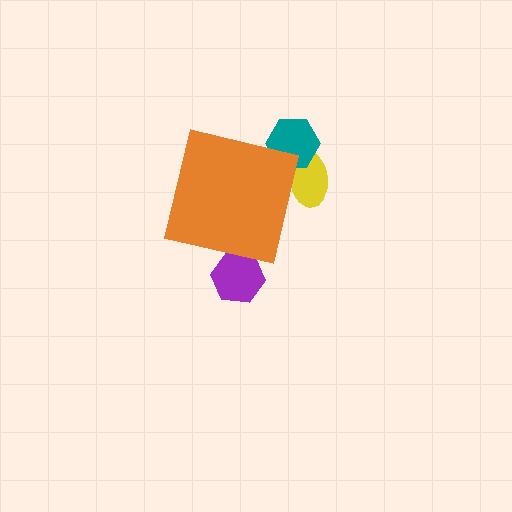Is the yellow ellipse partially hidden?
Yes, the yellow ellipse is partially hidden behind the orange square.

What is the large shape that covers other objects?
An orange square.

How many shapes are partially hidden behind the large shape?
3 shapes are partially hidden.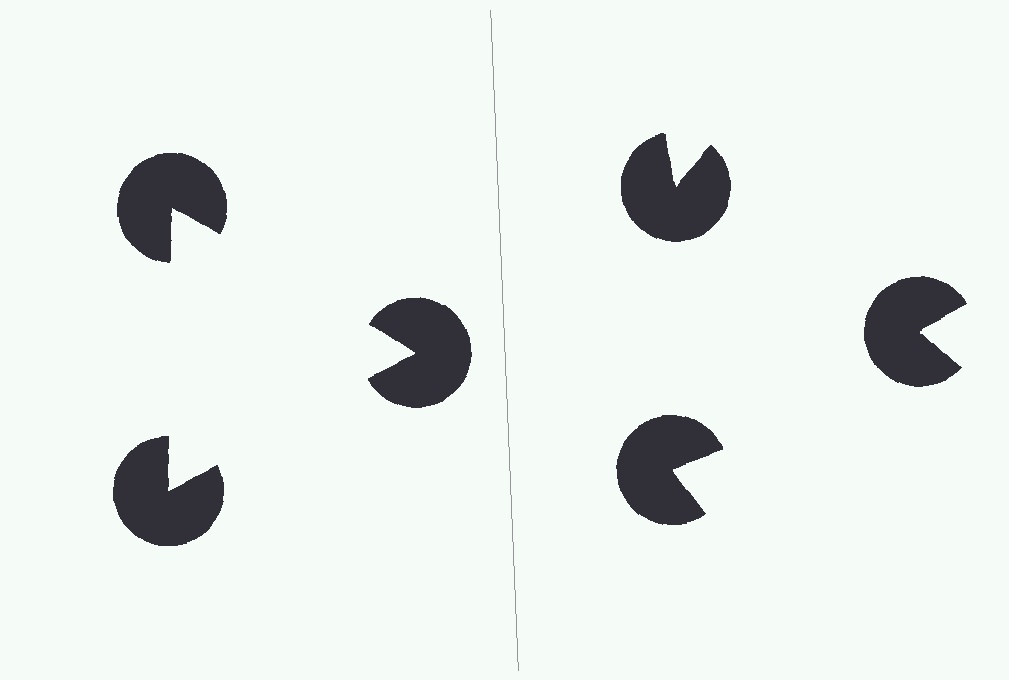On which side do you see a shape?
An illusory triangle appears on the left side. On the right side the wedge cuts are rotated, so no coherent shape forms.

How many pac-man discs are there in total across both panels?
6 — 3 on each side.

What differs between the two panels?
The pac-man discs are positioned identically on both sides; only the wedge orientations differ. On the left they align to a triangle; on the right they are misaligned.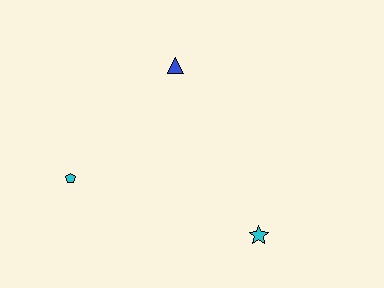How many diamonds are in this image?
There are no diamonds.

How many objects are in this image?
There are 3 objects.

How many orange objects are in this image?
There are no orange objects.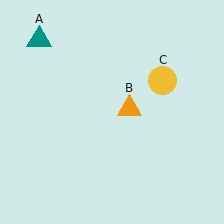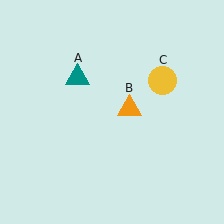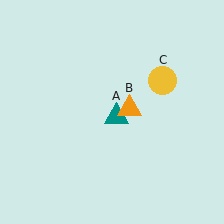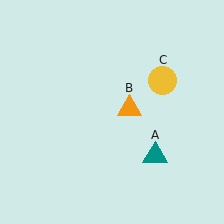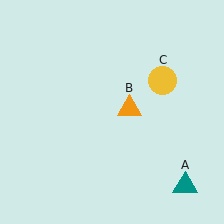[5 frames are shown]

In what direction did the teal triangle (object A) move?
The teal triangle (object A) moved down and to the right.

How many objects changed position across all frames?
1 object changed position: teal triangle (object A).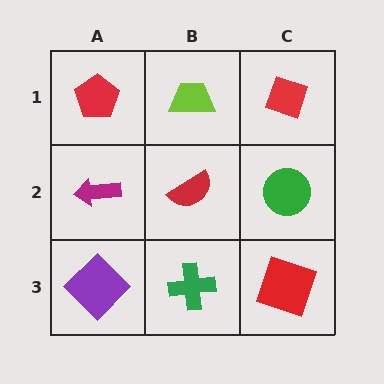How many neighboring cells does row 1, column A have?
2.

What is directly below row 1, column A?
A magenta arrow.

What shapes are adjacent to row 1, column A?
A magenta arrow (row 2, column A), a lime trapezoid (row 1, column B).